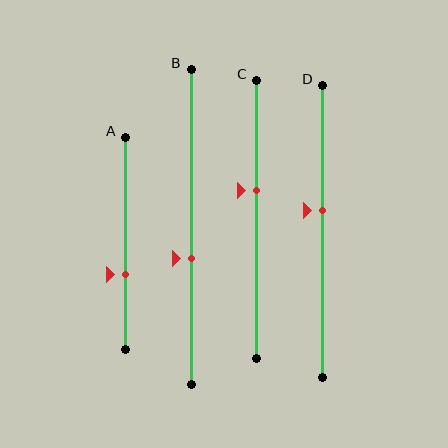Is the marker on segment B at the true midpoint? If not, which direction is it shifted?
No, the marker on segment B is shifted downward by about 10% of the segment length.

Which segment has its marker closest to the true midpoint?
Segment D has its marker closest to the true midpoint.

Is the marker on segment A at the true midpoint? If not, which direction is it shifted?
No, the marker on segment A is shifted downward by about 15% of the segment length.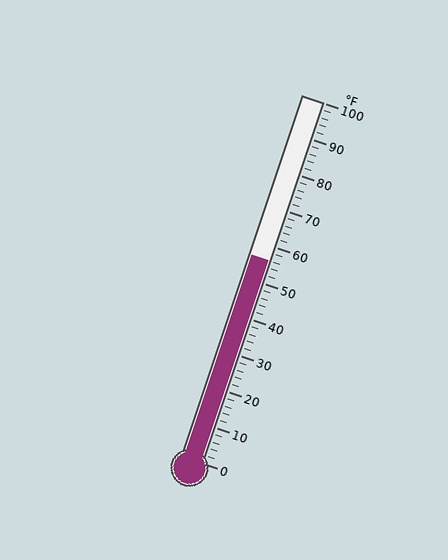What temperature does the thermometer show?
The thermometer shows approximately 56°F.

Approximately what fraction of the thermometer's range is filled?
The thermometer is filled to approximately 55% of its range.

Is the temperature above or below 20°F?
The temperature is above 20°F.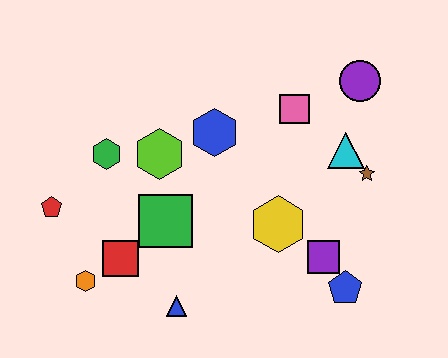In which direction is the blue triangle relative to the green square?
The blue triangle is below the green square.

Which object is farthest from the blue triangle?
The purple circle is farthest from the blue triangle.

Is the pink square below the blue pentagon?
No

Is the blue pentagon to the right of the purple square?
Yes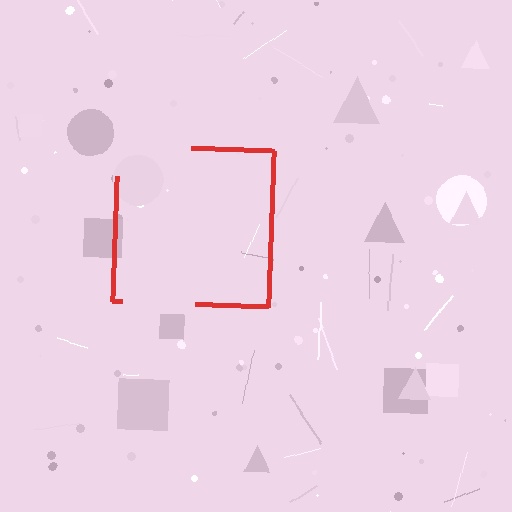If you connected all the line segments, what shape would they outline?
They would outline a square.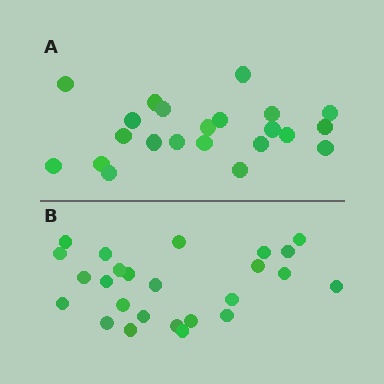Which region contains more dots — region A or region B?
Region B (the bottom region) has more dots.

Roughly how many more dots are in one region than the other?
Region B has just a few more — roughly 2 or 3 more dots than region A.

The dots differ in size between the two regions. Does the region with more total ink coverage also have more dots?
No. Region A has more total ink coverage because its dots are larger, but region B actually contains more individual dots. Total area can be misleading — the number of items is what matters here.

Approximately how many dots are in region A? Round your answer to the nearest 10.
About 20 dots. (The exact count is 22, which rounds to 20.)